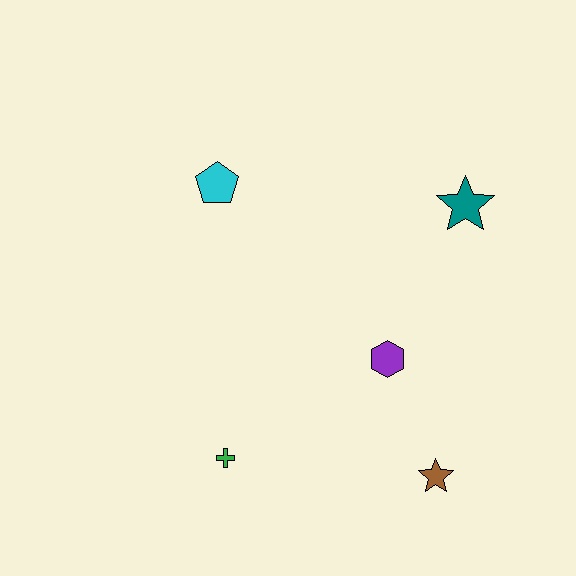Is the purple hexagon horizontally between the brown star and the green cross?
Yes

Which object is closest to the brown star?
The purple hexagon is closest to the brown star.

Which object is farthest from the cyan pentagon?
The brown star is farthest from the cyan pentagon.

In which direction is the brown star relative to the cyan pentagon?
The brown star is below the cyan pentagon.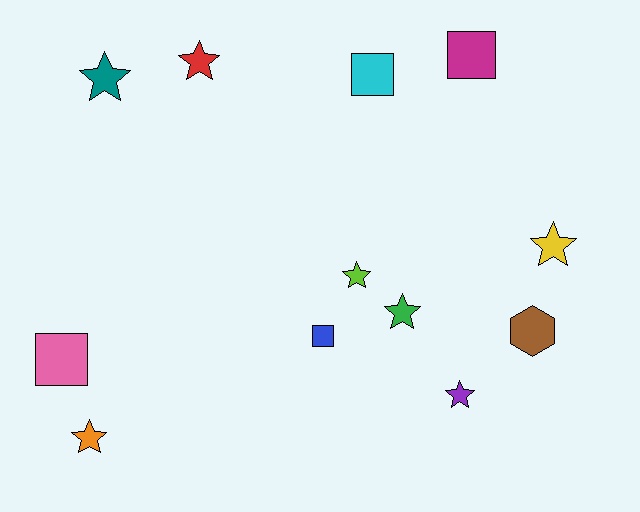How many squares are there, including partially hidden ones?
There are 4 squares.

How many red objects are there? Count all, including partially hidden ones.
There is 1 red object.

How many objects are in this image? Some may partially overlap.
There are 12 objects.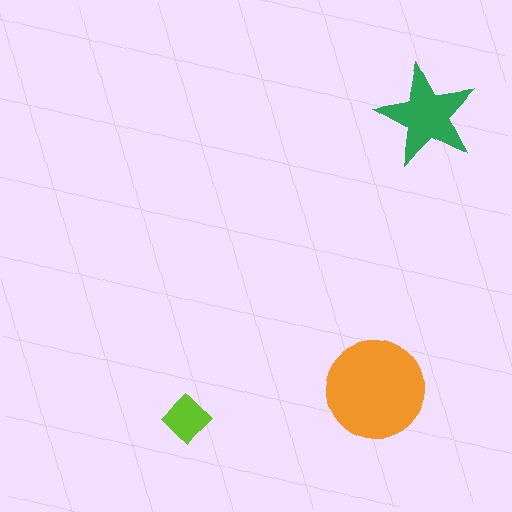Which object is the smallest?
The lime diamond.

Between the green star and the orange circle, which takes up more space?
The orange circle.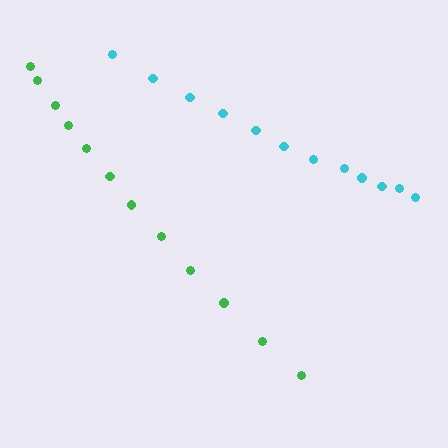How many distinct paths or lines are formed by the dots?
There are 2 distinct paths.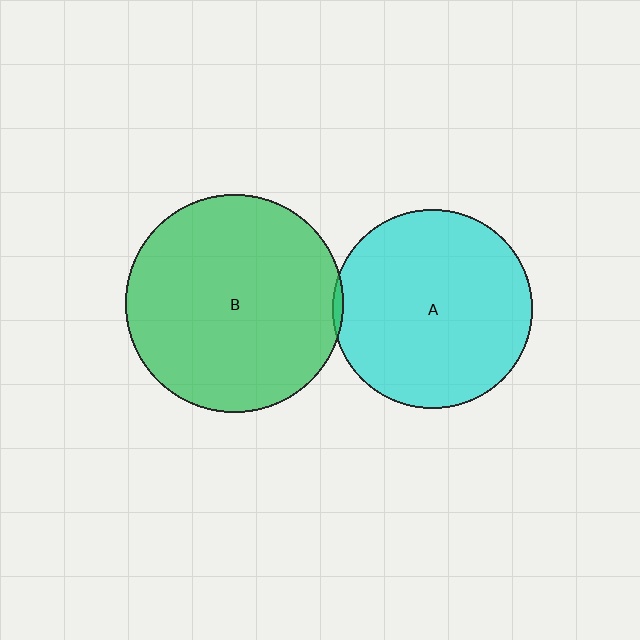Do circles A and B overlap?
Yes.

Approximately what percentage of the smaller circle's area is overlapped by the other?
Approximately 5%.